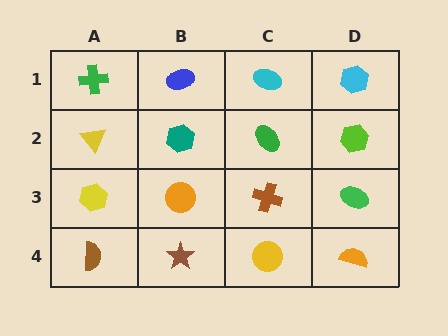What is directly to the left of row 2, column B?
A yellow triangle.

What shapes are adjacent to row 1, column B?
A teal hexagon (row 2, column B), a green cross (row 1, column A), a cyan ellipse (row 1, column C).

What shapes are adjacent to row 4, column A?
A yellow hexagon (row 3, column A), a brown star (row 4, column B).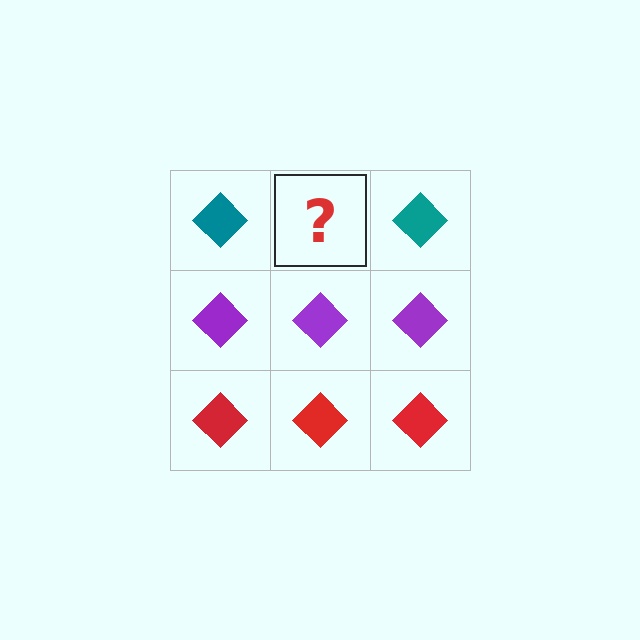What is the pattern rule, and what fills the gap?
The rule is that each row has a consistent color. The gap should be filled with a teal diamond.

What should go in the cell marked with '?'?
The missing cell should contain a teal diamond.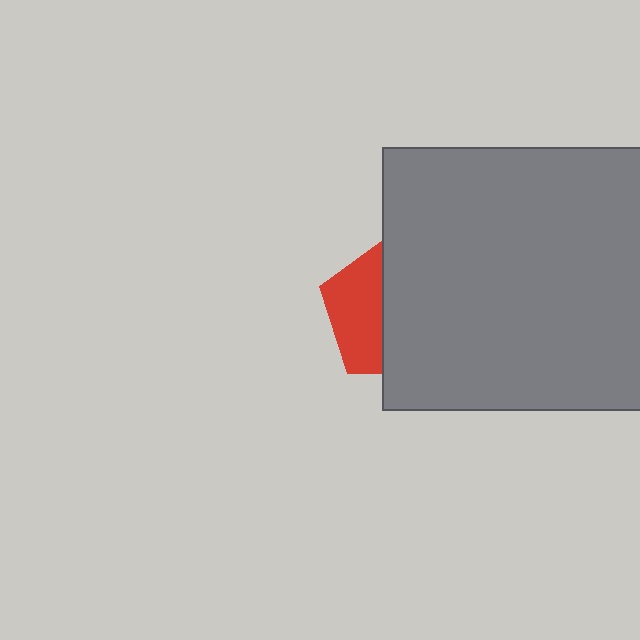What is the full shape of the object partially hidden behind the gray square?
The partially hidden object is a red pentagon.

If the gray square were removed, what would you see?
You would see the complete red pentagon.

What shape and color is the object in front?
The object in front is a gray square.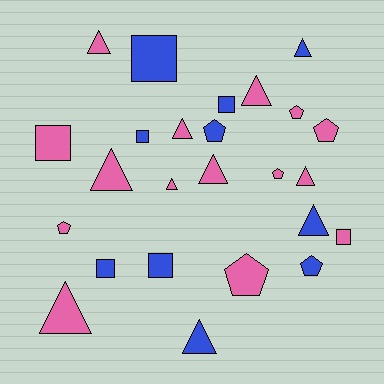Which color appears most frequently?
Pink, with 15 objects.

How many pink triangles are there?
There are 8 pink triangles.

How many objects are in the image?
There are 25 objects.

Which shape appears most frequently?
Triangle, with 11 objects.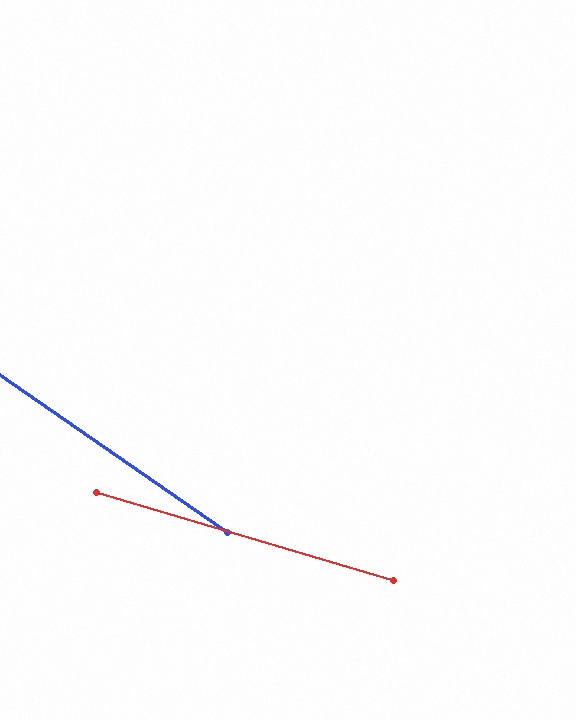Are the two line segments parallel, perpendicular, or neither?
Neither parallel nor perpendicular — they differ by about 18°.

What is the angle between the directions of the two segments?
Approximately 18 degrees.